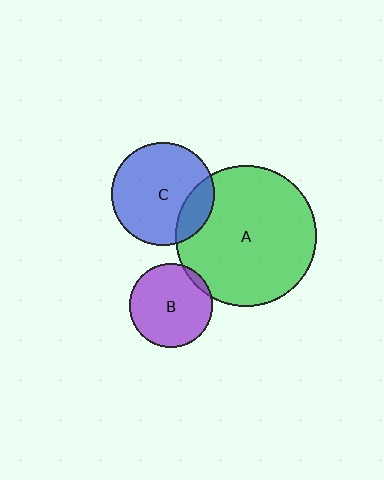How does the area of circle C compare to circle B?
Approximately 1.5 times.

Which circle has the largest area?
Circle A (green).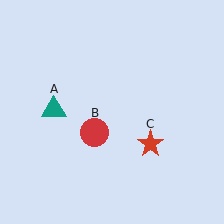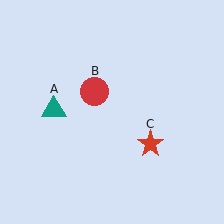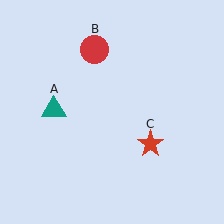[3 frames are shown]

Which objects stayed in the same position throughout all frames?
Teal triangle (object A) and red star (object C) remained stationary.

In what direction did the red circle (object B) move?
The red circle (object B) moved up.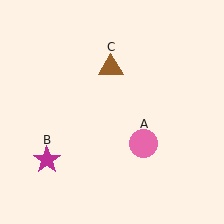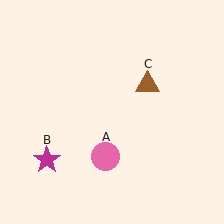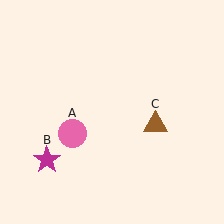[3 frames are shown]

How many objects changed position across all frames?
2 objects changed position: pink circle (object A), brown triangle (object C).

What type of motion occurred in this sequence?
The pink circle (object A), brown triangle (object C) rotated clockwise around the center of the scene.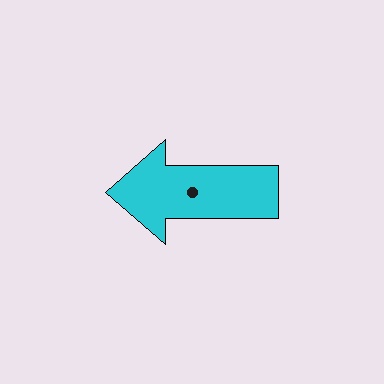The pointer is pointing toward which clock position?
Roughly 9 o'clock.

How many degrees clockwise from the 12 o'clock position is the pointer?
Approximately 270 degrees.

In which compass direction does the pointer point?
West.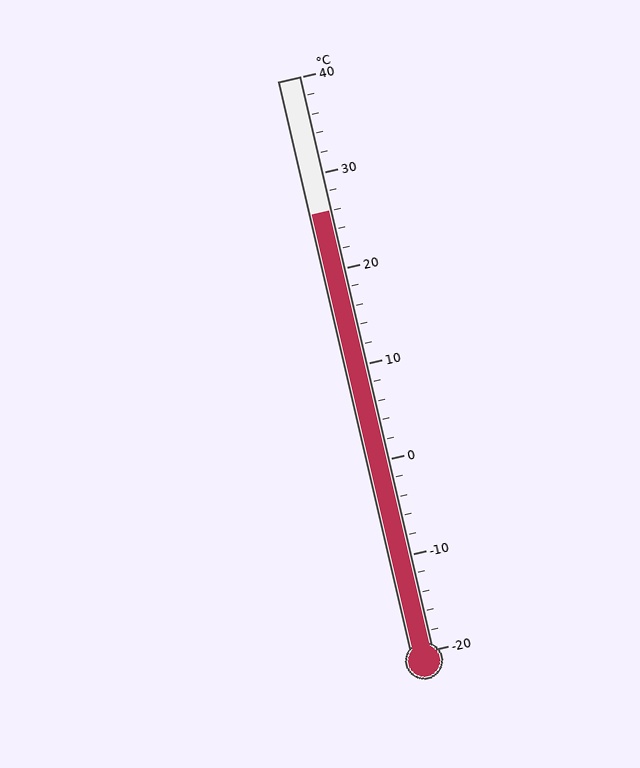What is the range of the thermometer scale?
The thermometer scale ranges from -20°C to 40°C.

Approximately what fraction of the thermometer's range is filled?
The thermometer is filled to approximately 75% of its range.